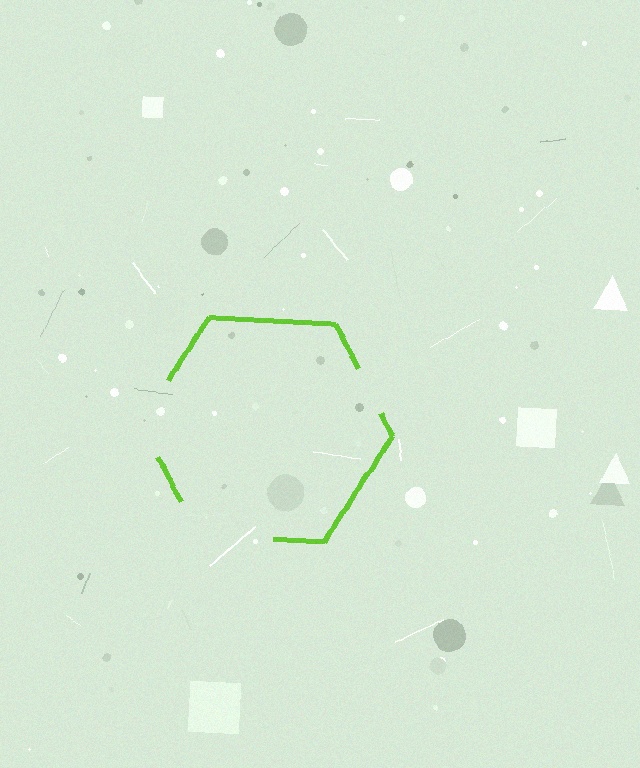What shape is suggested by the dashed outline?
The dashed outline suggests a hexagon.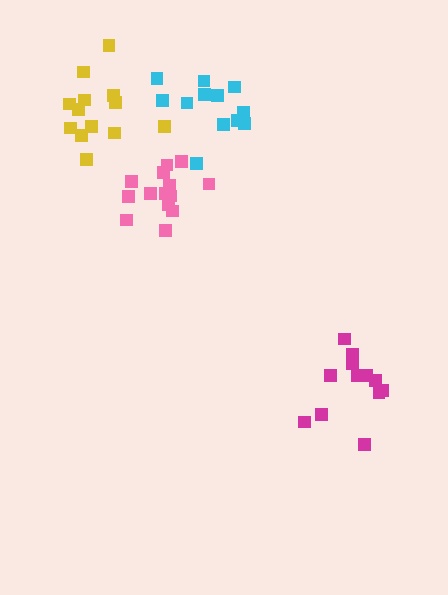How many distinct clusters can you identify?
There are 4 distinct clusters.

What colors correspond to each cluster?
The clusters are colored: cyan, yellow, pink, magenta.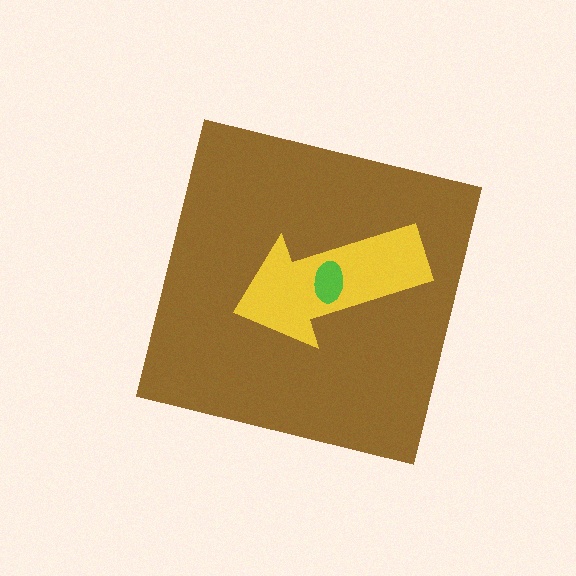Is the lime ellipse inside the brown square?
Yes.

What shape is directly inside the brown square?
The yellow arrow.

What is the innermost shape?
The lime ellipse.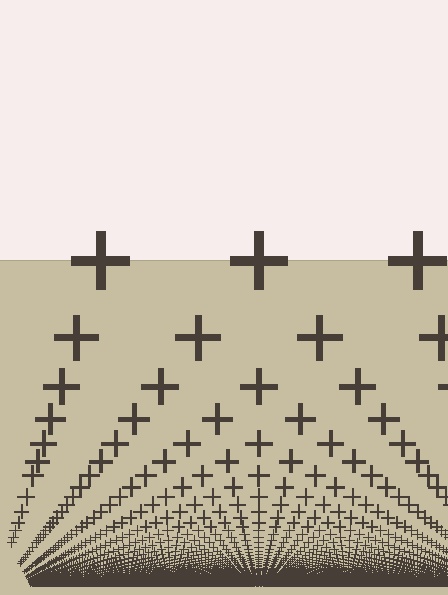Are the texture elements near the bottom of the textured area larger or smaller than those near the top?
Smaller. The gradient is inverted — elements near the bottom are smaller and denser.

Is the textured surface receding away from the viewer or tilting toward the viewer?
The surface appears to tilt toward the viewer. Texture elements get larger and sparser toward the top.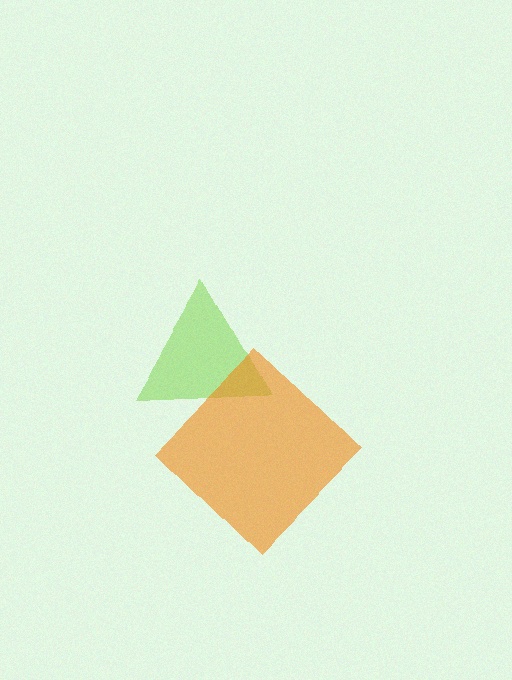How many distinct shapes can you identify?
There are 2 distinct shapes: a lime triangle, an orange diamond.